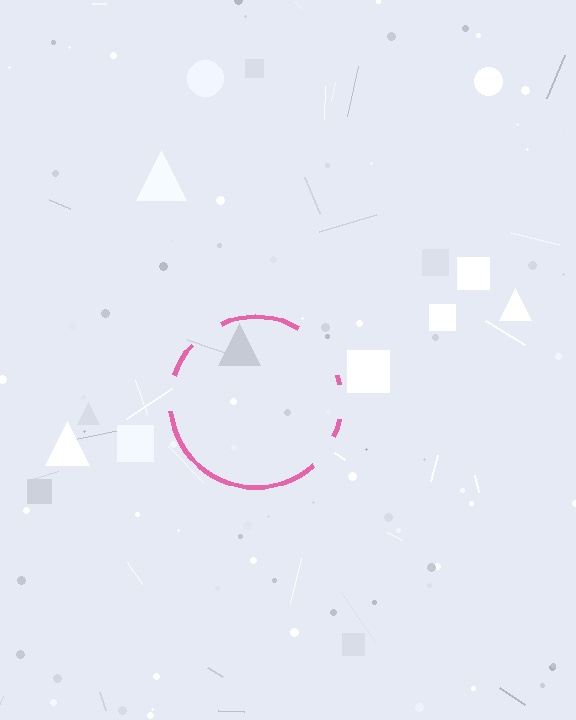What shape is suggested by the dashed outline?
The dashed outline suggests a circle.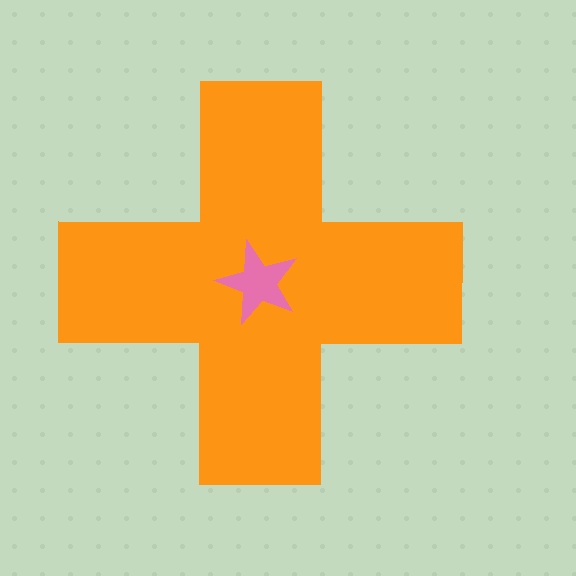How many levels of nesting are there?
2.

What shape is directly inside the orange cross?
The pink star.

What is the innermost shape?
The pink star.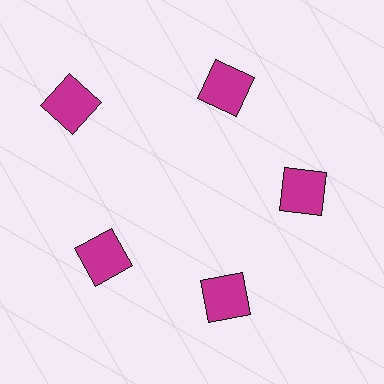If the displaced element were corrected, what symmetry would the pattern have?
It would have 5-fold rotational symmetry — the pattern would map onto itself every 72 degrees.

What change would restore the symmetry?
The symmetry would be restored by moving it inward, back onto the ring so that all 5 squares sit at equal angles and equal distance from the center.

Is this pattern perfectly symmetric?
No. The 5 magenta squares are arranged in a ring, but one element near the 10 o'clock position is pushed outward from the center, breaking the 5-fold rotational symmetry.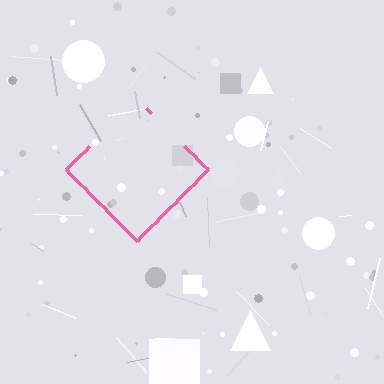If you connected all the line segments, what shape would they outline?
They would outline a diamond.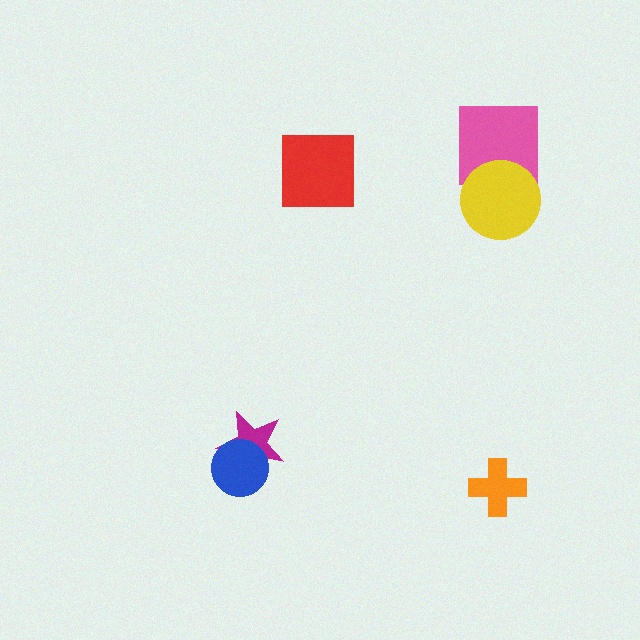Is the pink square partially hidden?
Yes, it is partially covered by another shape.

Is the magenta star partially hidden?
Yes, it is partially covered by another shape.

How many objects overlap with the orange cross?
0 objects overlap with the orange cross.